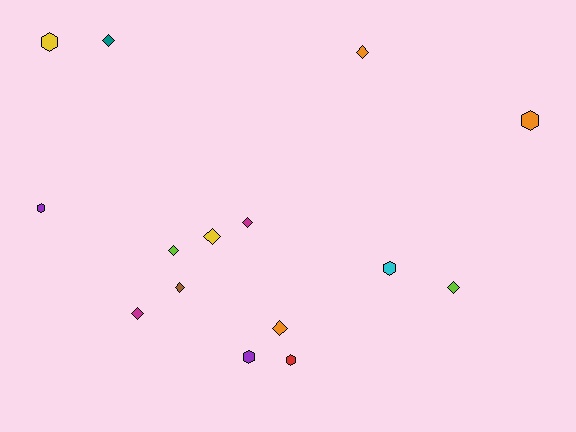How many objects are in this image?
There are 15 objects.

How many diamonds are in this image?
There are 9 diamonds.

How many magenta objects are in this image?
There are 2 magenta objects.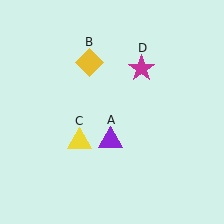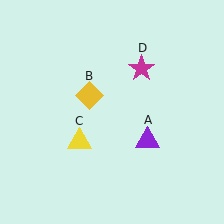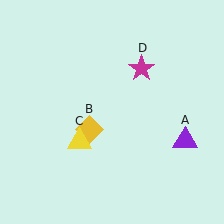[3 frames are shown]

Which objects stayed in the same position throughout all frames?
Yellow triangle (object C) and magenta star (object D) remained stationary.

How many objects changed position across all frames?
2 objects changed position: purple triangle (object A), yellow diamond (object B).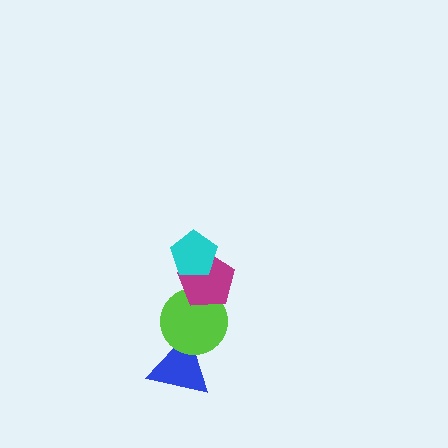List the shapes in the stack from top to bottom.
From top to bottom: the cyan pentagon, the magenta pentagon, the lime circle, the blue triangle.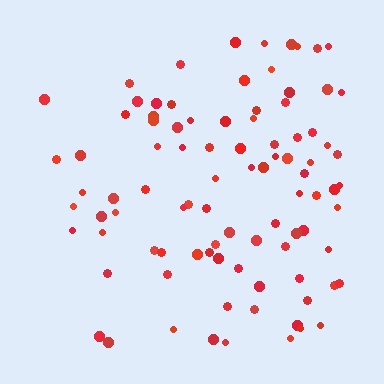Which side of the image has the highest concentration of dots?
The right.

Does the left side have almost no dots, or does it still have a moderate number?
Still a moderate number, just noticeably fewer than the right.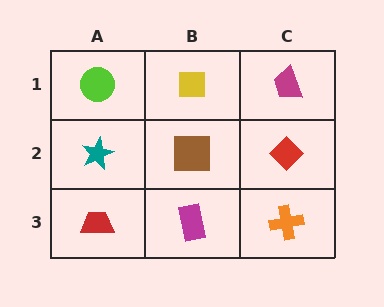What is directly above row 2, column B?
A yellow square.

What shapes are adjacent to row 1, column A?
A teal star (row 2, column A), a yellow square (row 1, column B).